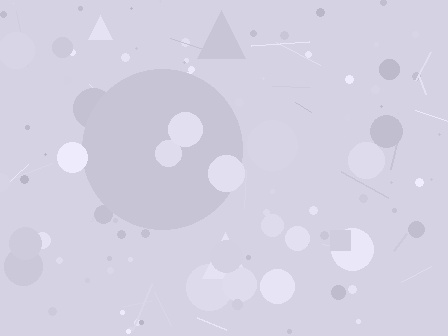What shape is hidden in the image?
A circle is hidden in the image.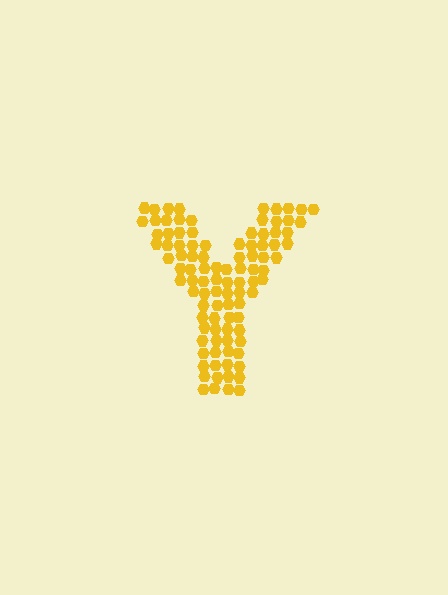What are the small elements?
The small elements are hexagons.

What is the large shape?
The large shape is the letter Y.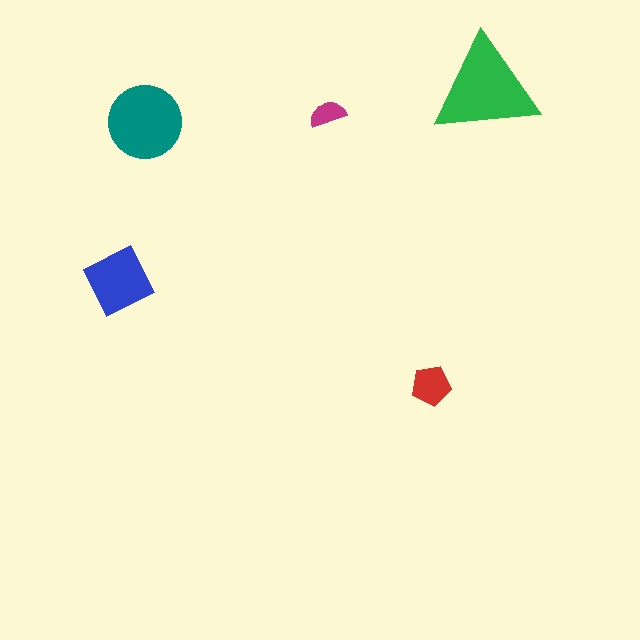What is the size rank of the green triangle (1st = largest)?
1st.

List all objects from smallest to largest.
The magenta semicircle, the red pentagon, the blue diamond, the teal circle, the green triangle.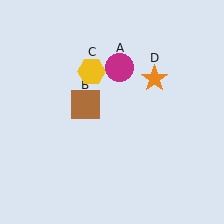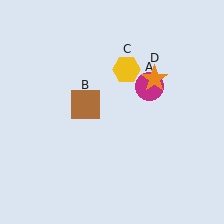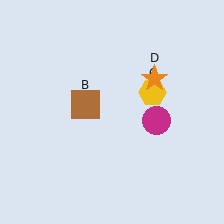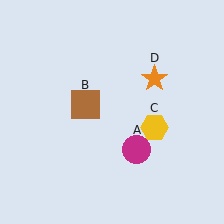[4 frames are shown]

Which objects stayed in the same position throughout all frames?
Brown square (object B) and orange star (object D) remained stationary.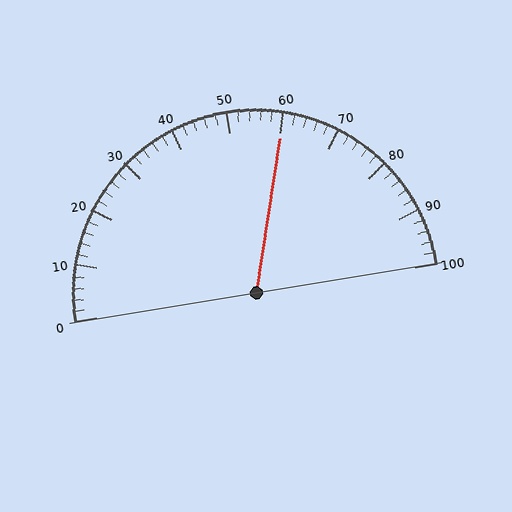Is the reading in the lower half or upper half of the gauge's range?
The reading is in the upper half of the range (0 to 100).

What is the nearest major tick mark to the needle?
The nearest major tick mark is 60.